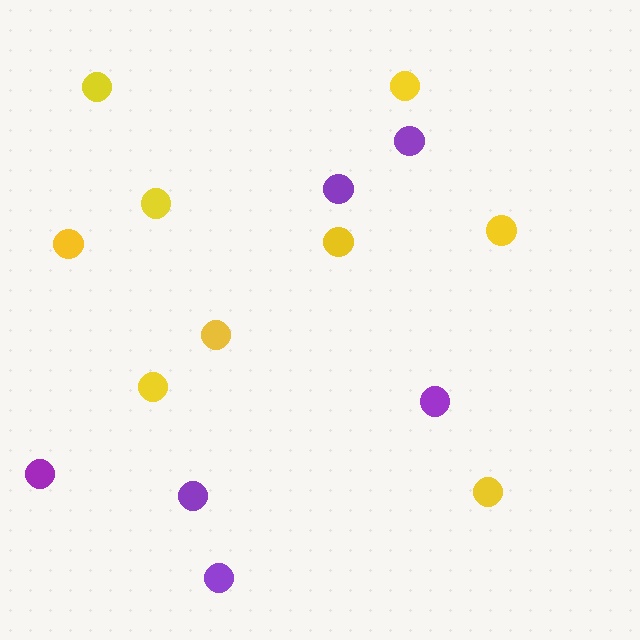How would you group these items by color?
There are 2 groups: one group of purple circles (6) and one group of yellow circles (9).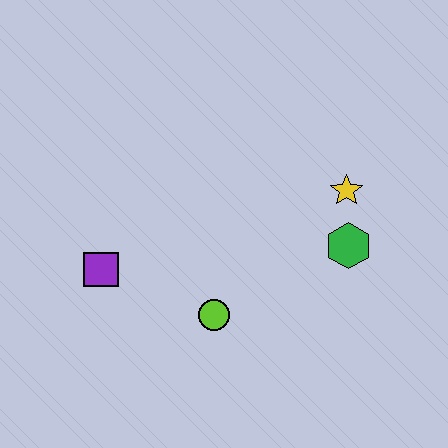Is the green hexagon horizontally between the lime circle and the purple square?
No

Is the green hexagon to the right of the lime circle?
Yes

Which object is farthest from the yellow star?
The purple square is farthest from the yellow star.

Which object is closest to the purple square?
The lime circle is closest to the purple square.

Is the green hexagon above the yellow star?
No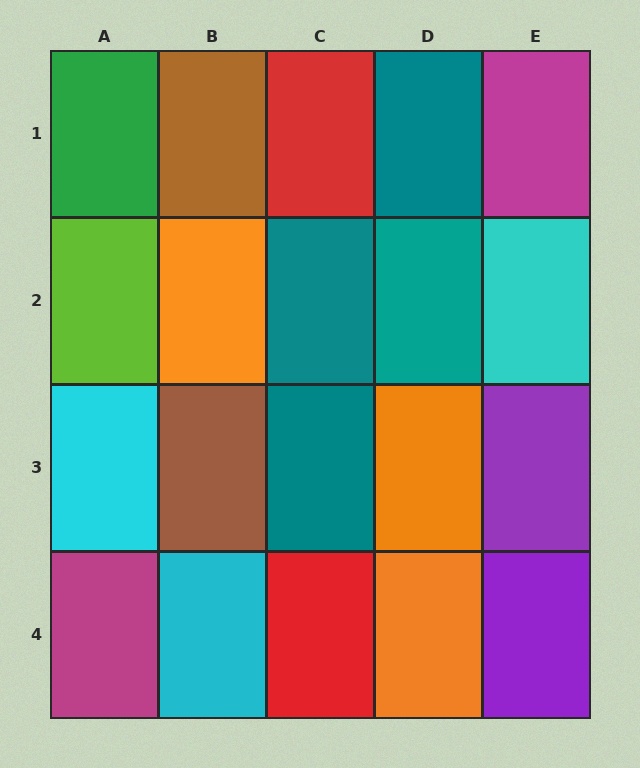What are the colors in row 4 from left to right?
Magenta, cyan, red, orange, purple.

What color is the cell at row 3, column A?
Cyan.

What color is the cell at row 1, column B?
Brown.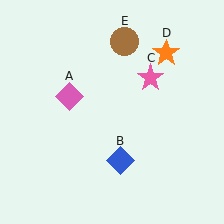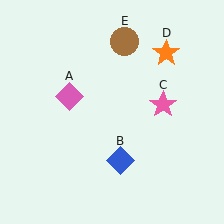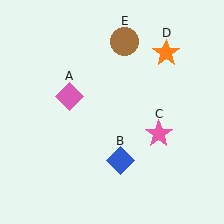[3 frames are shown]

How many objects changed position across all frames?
1 object changed position: pink star (object C).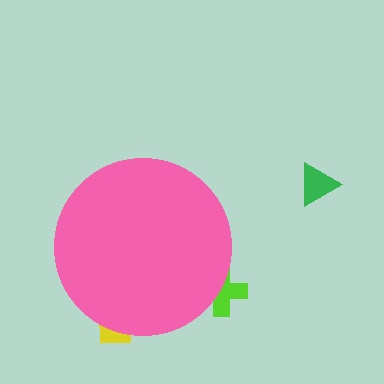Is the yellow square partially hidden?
Yes, the yellow square is partially hidden behind the pink circle.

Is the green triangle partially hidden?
No, the green triangle is fully visible.